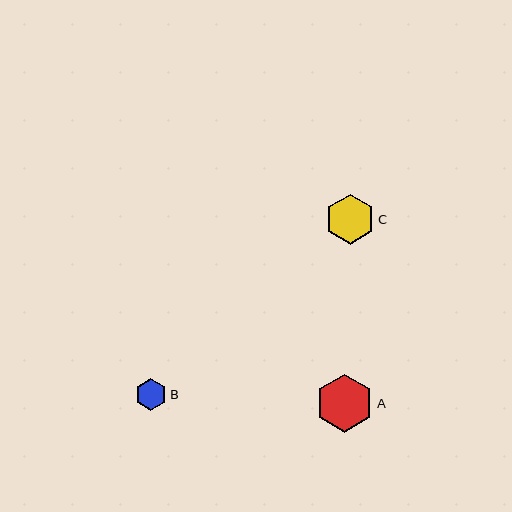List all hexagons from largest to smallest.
From largest to smallest: A, C, B.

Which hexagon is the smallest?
Hexagon B is the smallest with a size of approximately 31 pixels.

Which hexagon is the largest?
Hexagon A is the largest with a size of approximately 58 pixels.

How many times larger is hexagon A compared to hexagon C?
Hexagon A is approximately 1.2 times the size of hexagon C.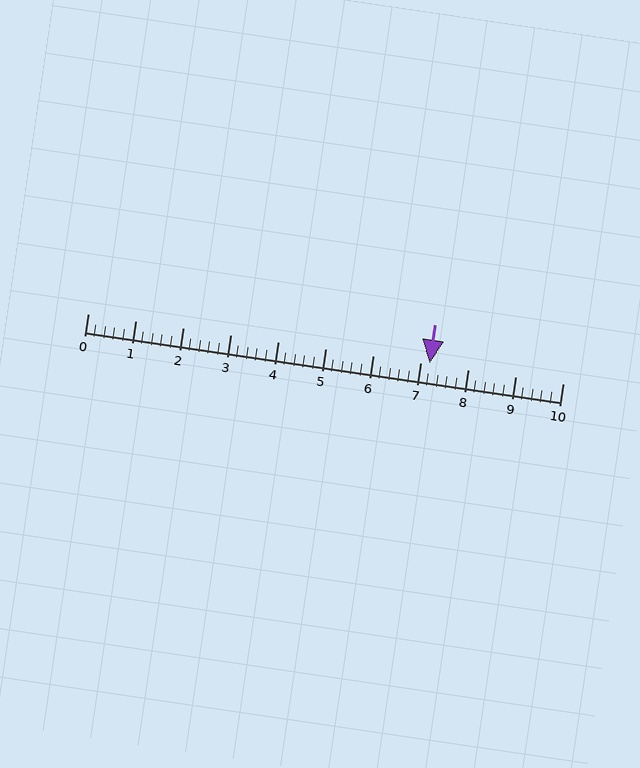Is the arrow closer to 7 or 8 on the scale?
The arrow is closer to 7.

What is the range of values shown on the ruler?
The ruler shows values from 0 to 10.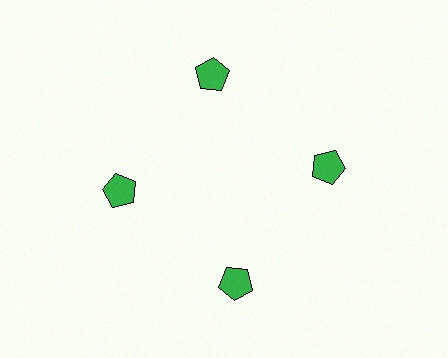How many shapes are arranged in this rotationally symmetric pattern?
There are 4 shapes, arranged in 4 groups of 1.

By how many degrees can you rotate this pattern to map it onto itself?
The pattern maps onto itself every 90 degrees of rotation.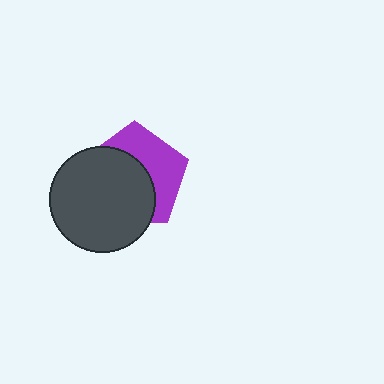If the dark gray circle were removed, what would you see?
You would see the complete purple pentagon.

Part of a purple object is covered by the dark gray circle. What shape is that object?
It is a pentagon.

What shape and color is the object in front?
The object in front is a dark gray circle.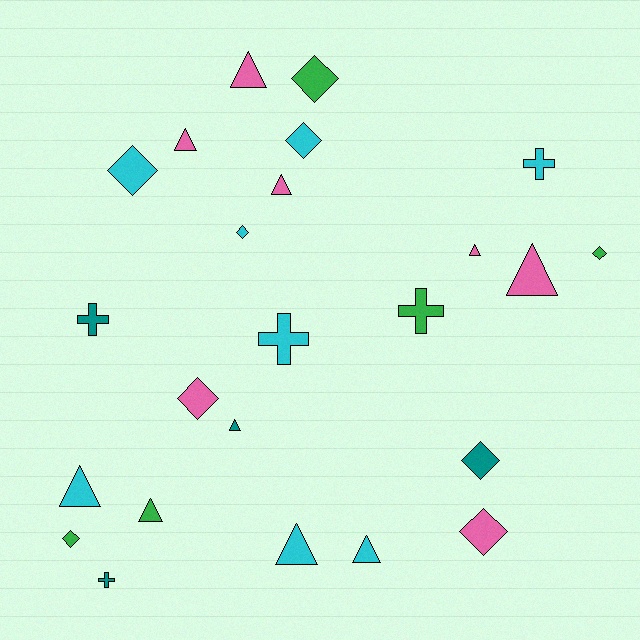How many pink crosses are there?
There are no pink crosses.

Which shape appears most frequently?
Triangle, with 10 objects.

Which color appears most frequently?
Cyan, with 8 objects.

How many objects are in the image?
There are 24 objects.